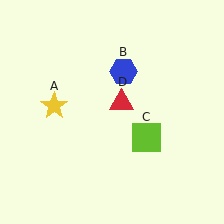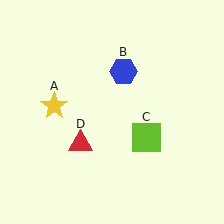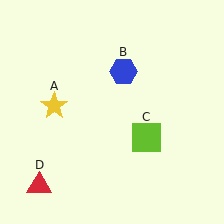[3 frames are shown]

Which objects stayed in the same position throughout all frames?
Yellow star (object A) and blue hexagon (object B) and lime square (object C) remained stationary.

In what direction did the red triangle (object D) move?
The red triangle (object D) moved down and to the left.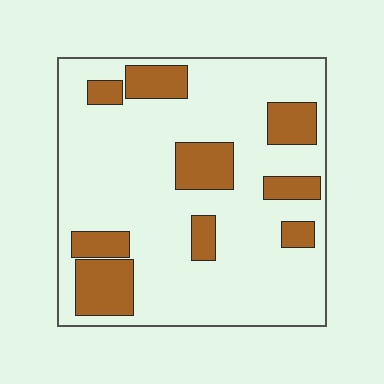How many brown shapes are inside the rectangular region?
9.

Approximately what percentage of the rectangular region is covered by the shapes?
Approximately 25%.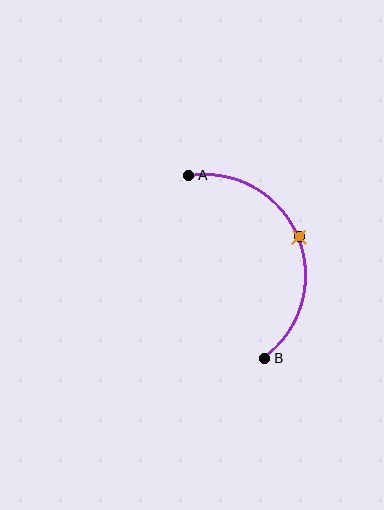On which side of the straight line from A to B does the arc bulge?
The arc bulges to the right of the straight line connecting A and B.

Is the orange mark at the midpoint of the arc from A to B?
Yes. The orange mark lies on the arc at equal arc-length from both A and B — it is the arc midpoint.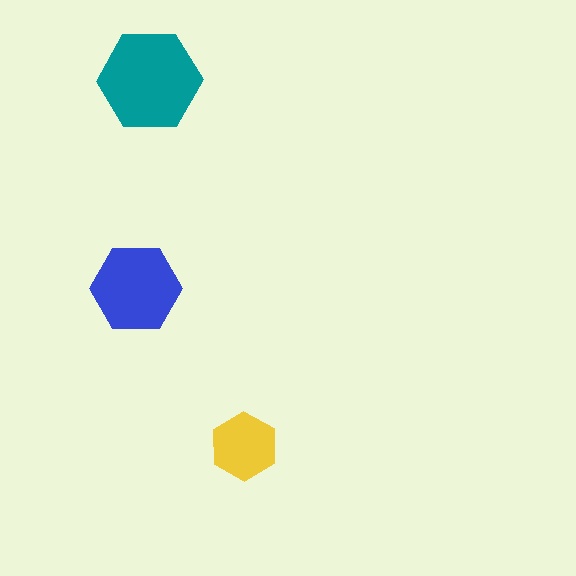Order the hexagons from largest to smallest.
the teal one, the blue one, the yellow one.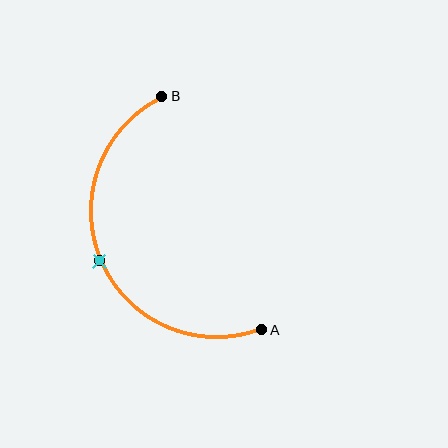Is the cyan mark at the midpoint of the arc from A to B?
Yes. The cyan mark lies on the arc at equal arc-length from both A and B — it is the arc midpoint.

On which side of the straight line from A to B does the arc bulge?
The arc bulges to the left of the straight line connecting A and B.